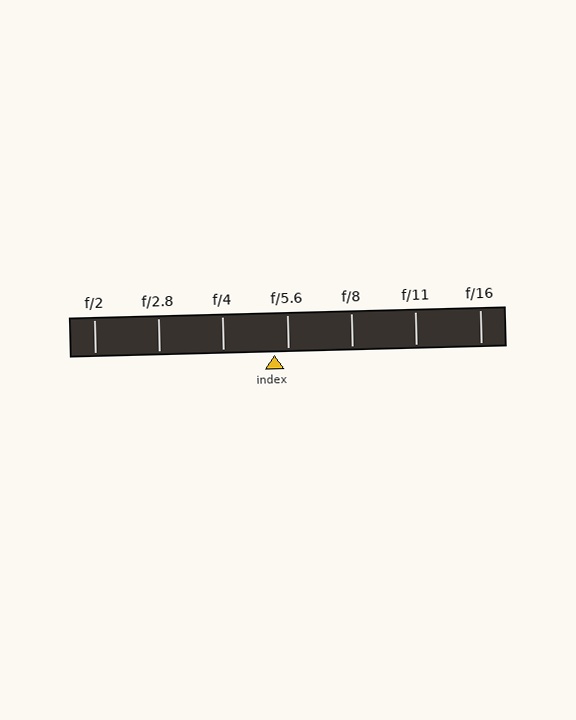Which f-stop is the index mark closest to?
The index mark is closest to f/5.6.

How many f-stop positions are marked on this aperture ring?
There are 7 f-stop positions marked.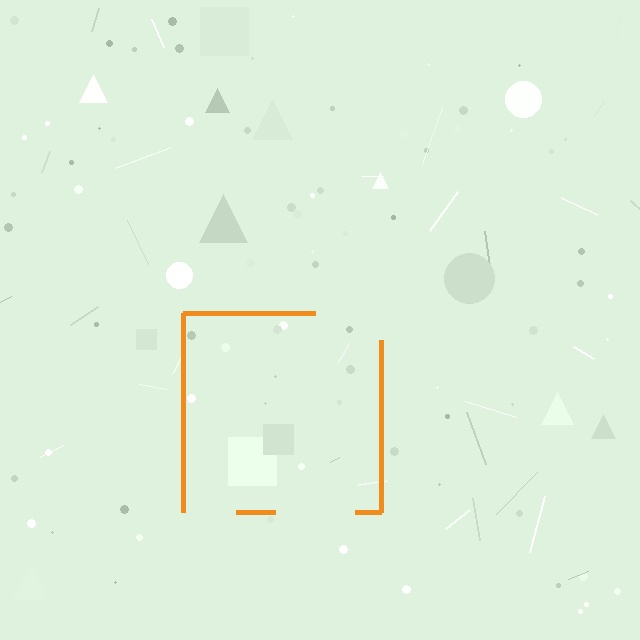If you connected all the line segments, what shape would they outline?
They would outline a square.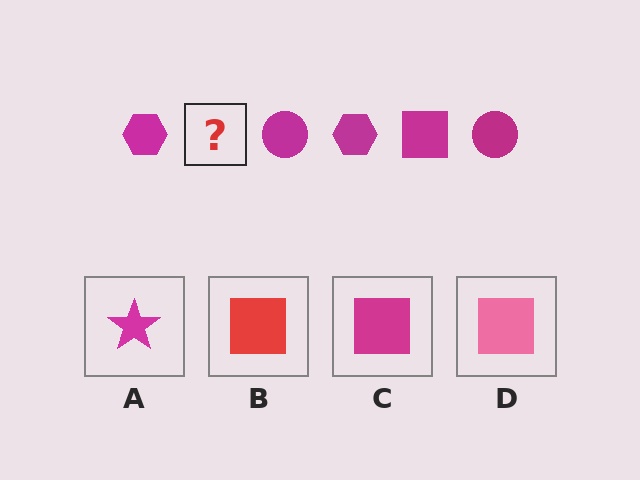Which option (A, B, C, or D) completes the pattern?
C.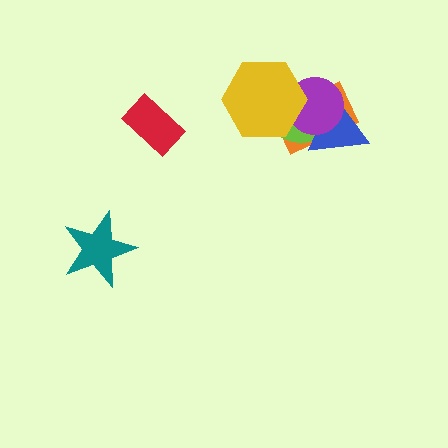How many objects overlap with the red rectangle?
0 objects overlap with the red rectangle.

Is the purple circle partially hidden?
Yes, it is partially covered by another shape.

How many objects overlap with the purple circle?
4 objects overlap with the purple circle.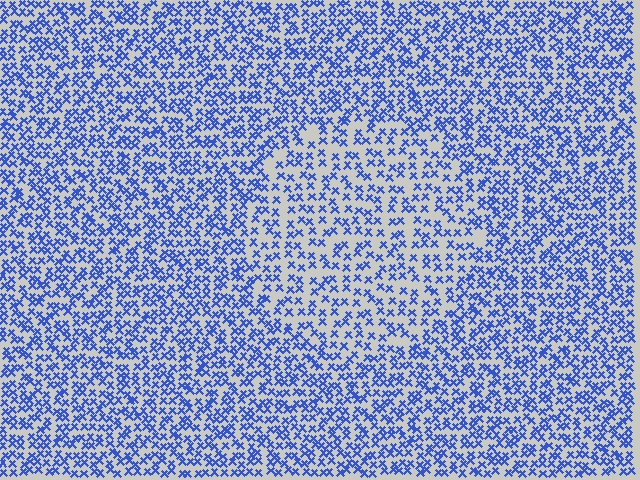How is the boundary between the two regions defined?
The boundary is defined by a change in element density (approximately 1.7x ratio). All elements are the same color, size, and shape.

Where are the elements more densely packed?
The elements are more densely packed outside the circle boundary.